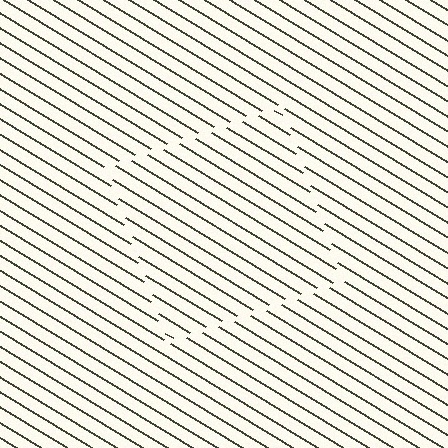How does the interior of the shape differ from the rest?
The interior of the shape contains the same grating, shifted by half a period — the contour is defined by the phase discontinuity where line-ends from the inner and outer gratings abut.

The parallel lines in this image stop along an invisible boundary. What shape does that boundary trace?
An illusory square. The interior of the shape contains the same grating, shifted by half a period — the contour is defined by the phase discontinuity where line-ends from the inner and outer gratings abut.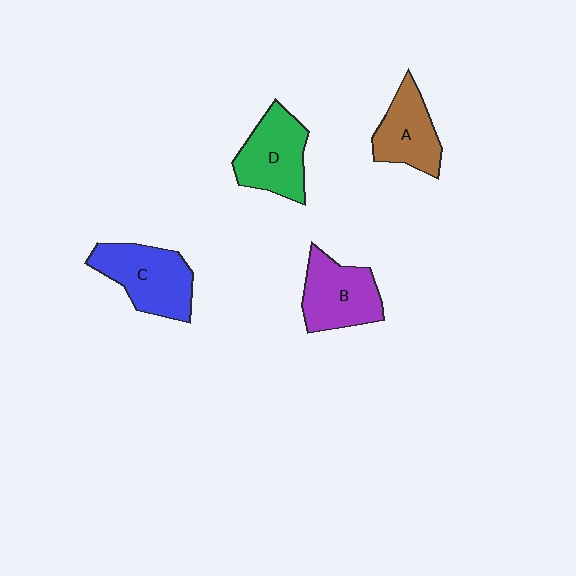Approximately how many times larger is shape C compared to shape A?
Approximately 1.3 times.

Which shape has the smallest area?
Shape A (brown).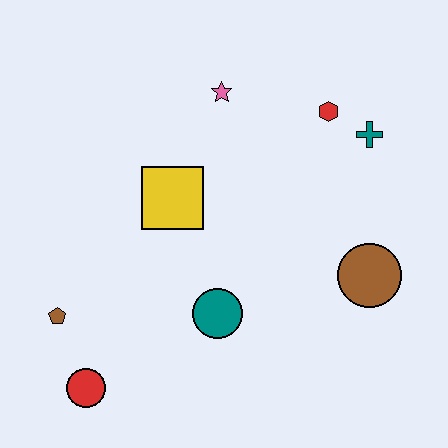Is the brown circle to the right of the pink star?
Yes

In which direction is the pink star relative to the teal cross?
The pink star is to the left of the teal cross.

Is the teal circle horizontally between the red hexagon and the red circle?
Yes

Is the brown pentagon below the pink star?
Yes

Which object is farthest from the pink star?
The red circle is farthest from the pink star.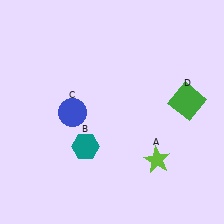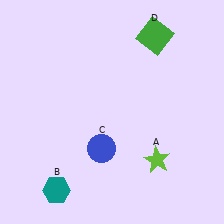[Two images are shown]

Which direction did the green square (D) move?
The green square (D) moved up.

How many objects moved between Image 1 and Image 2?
3 objects moved between the two images.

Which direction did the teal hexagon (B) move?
The teal hexagon (B) moved down.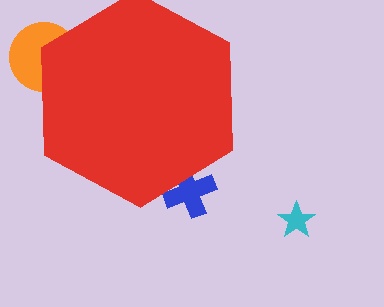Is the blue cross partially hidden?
Yes, the blue cross is partially hidden behind the red hexagon.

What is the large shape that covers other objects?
A red hexagon.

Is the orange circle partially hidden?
Yes, the orange circle is partially hidden behind the red hexagon.